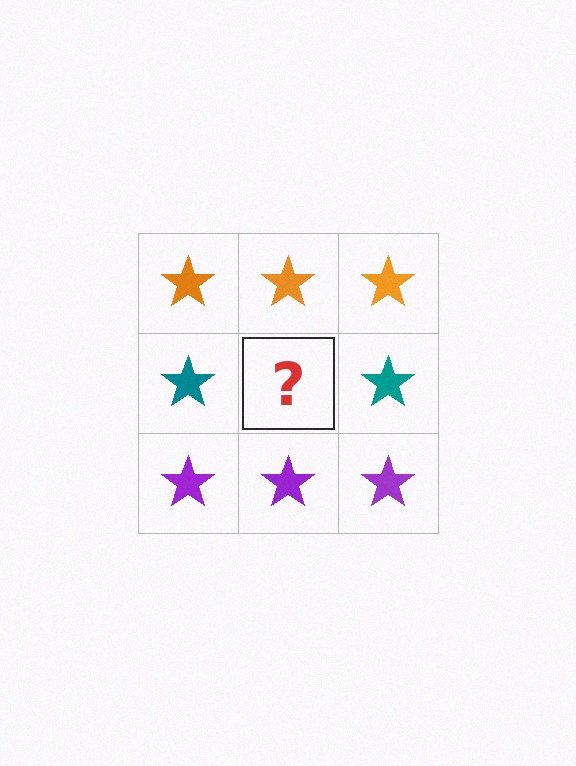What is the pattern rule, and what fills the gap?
The rule is that each row has a consistent color. The gap should be filled with a teal star.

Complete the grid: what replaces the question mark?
The question mark should be replaced with a teal star.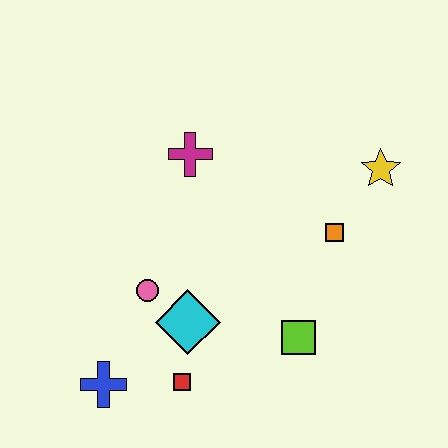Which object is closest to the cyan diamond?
The pink circle is closest to the cyan diamond.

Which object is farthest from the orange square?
The blue cross is farthest from the orange square.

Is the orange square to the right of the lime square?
Yes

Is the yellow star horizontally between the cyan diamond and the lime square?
No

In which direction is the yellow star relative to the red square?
The yellow star is above the red square.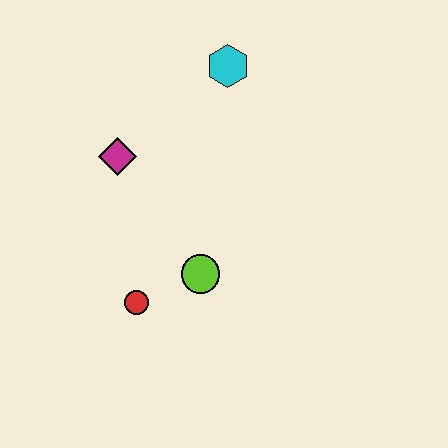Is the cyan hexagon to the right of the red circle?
Yes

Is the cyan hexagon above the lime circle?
Yes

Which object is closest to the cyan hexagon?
The magenta diamond is closest to the cyan hexagon.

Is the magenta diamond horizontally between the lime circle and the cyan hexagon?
No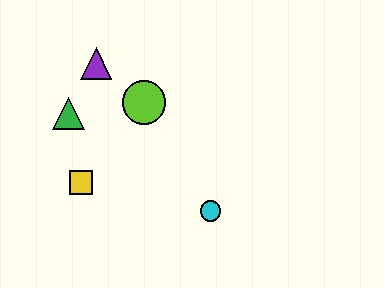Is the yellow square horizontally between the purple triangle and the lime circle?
No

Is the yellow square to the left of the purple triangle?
Yes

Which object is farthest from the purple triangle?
The cyan circle is farthest from the purple triangle.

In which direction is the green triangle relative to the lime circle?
The green triangle is to the left of the lime circle.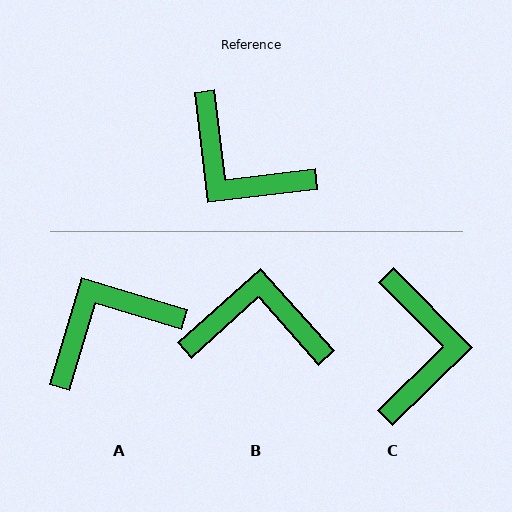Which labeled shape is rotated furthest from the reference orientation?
B, about 145 degrees away.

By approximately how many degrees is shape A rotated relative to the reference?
Approximately 113 degrees clockwise.